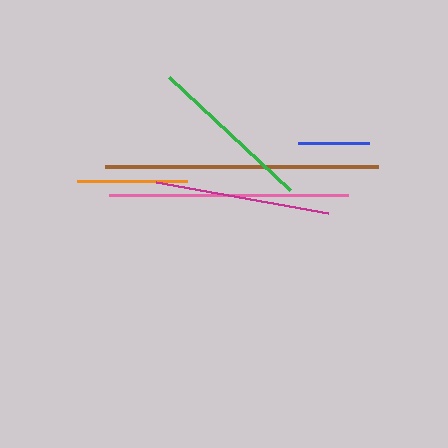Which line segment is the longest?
The brown line is the longest at approximately 272 pixels.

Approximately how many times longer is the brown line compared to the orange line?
The brown line is approximately 2.5 times the length of the orange line.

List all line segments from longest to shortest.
From longest to shortest: brown, pink, magenta, green, orange, blue.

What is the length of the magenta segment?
The magenta segment is approximately 175 pixels long.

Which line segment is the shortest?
The blue line is the shortest at approximately 71 pixels.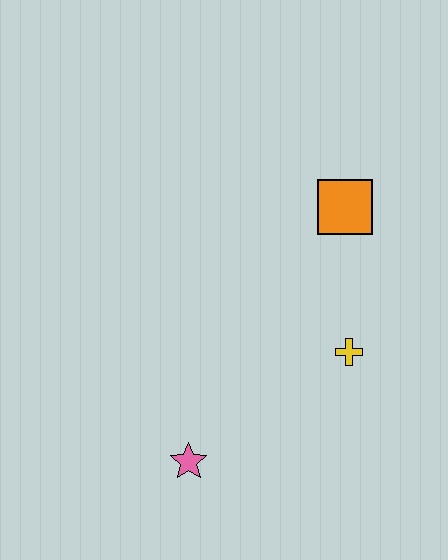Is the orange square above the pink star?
Yes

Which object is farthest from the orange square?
The pink star is farthest from the orange square.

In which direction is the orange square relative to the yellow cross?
The orange square is above the yellow cross.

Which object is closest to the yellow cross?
The orange square is closest to the yellow cross.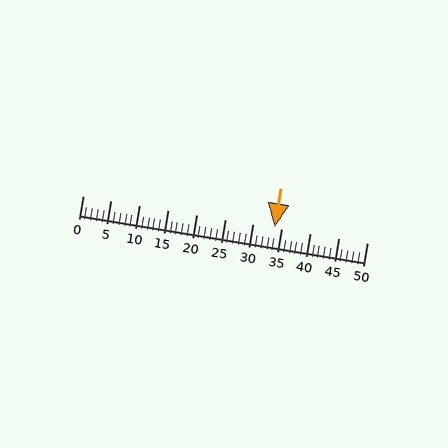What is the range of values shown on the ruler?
The ruler shows values from 0 to 50.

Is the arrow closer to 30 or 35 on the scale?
The arrow is closer to 35.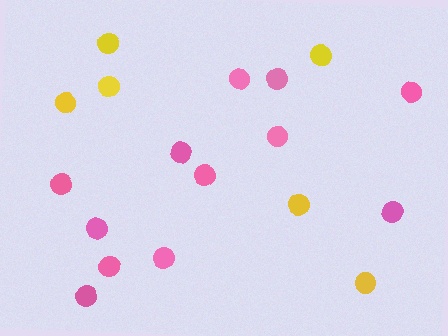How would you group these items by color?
There are 2 groups: one group of pink circles (12) and one group of yellow circles (6).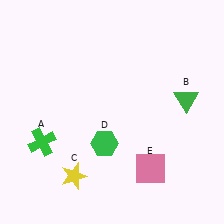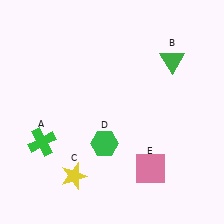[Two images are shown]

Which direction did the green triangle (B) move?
The green triangle (B) moved up.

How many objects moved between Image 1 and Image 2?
1 object moved between the two images.